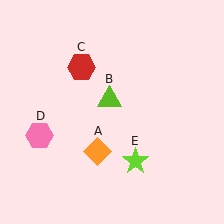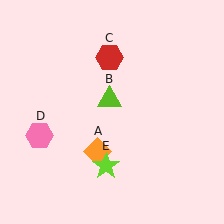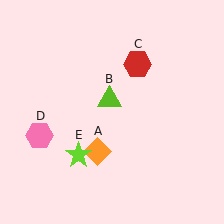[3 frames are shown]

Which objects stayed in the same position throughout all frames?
Orange diamond (object A) and lime triangle (object B) and pink hexagon (object D) remained stationary.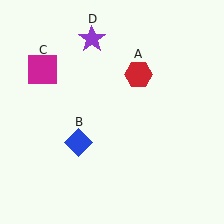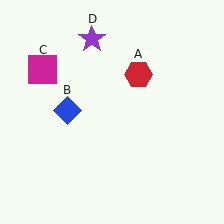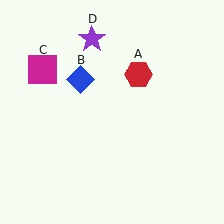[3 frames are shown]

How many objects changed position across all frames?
1 object changed position: blue diamond (object B).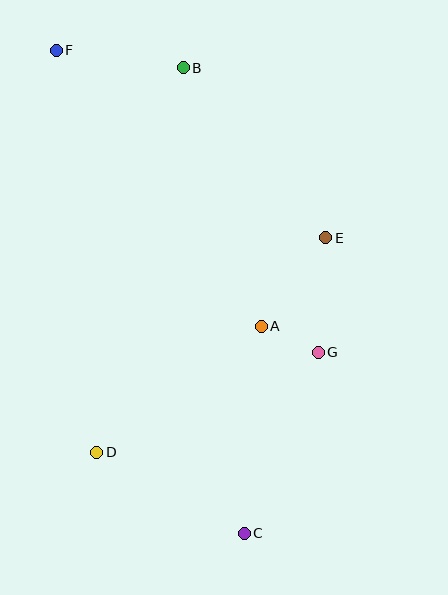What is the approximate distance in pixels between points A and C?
The distance between A and C is approximately 208 pixels.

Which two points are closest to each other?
Points A and G are closest to each other.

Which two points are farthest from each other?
Points C and F are farthest from each other.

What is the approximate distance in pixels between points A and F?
The distance between A and F is approximately 344 pixels.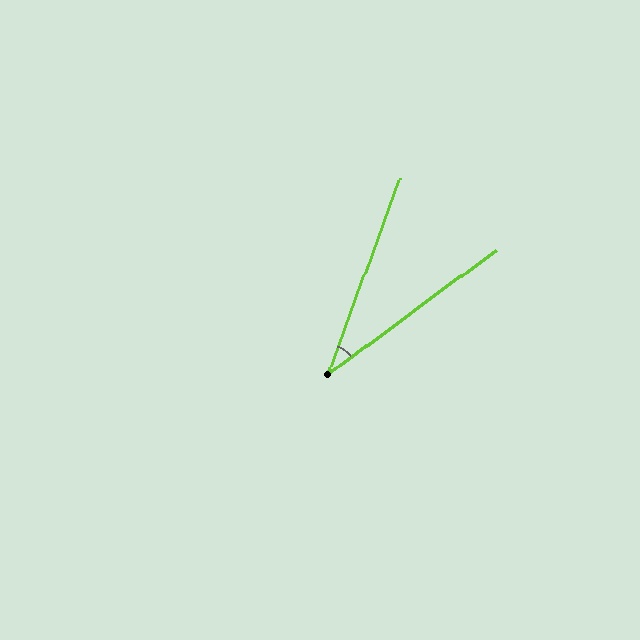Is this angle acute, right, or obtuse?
It is acute.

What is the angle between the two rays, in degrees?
Approximately 33 degrees.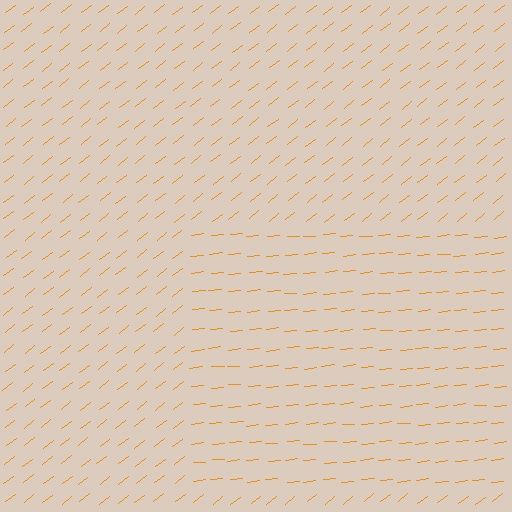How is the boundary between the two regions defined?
The boundary is defined purely by a change in line orientation (approximately 32 degrees difference). All lines are the same color and thickness.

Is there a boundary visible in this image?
Yes, there is a texture boundary formed by a change in line orientation.